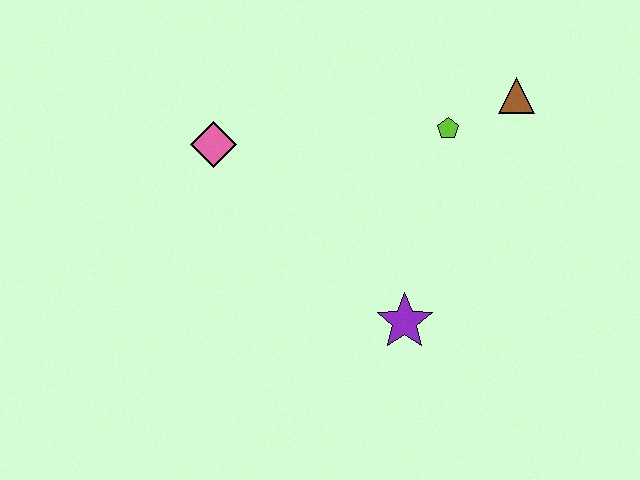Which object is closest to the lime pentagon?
The brown triangle is closest to the lime pentagon.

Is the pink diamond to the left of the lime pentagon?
Yes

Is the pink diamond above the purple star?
Yes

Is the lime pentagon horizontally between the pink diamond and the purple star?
No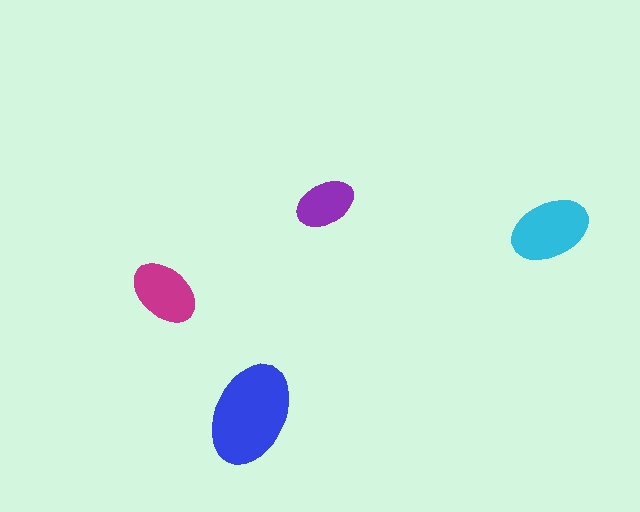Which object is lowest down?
The blue ellipse is bottommost.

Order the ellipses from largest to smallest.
the blue one, the cyan one, the magenta one, the purple one.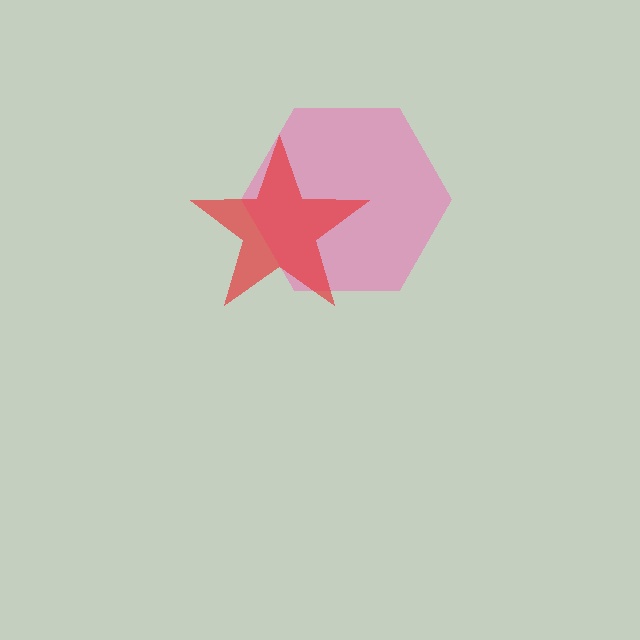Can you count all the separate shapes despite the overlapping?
Yes, there are 2 separate shapes.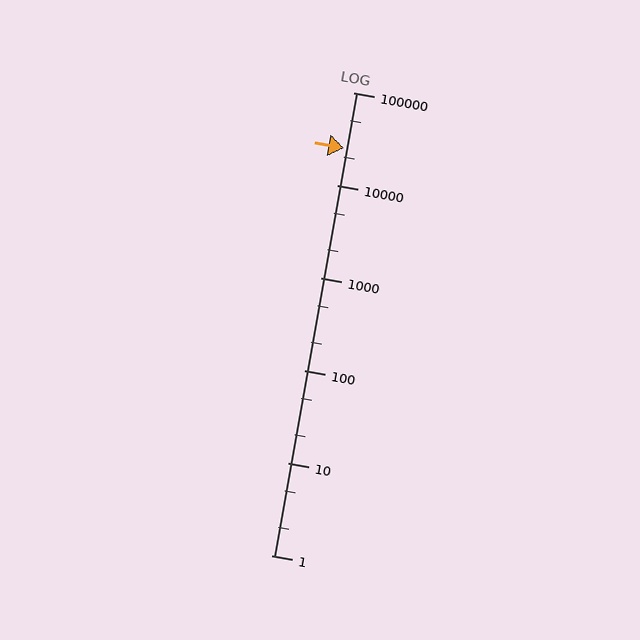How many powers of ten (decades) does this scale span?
The scale spans 5 decades, from 1 to 100000.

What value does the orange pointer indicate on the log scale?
The pointer indicates approximately 25000.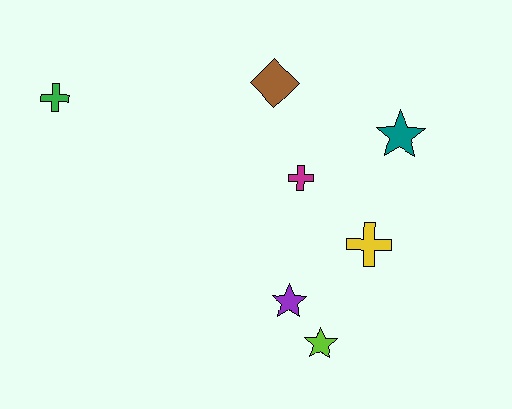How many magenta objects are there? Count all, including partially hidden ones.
There is 1 magenta object.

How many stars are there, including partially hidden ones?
There are 3 stars.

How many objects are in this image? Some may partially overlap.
There are 7 objects.